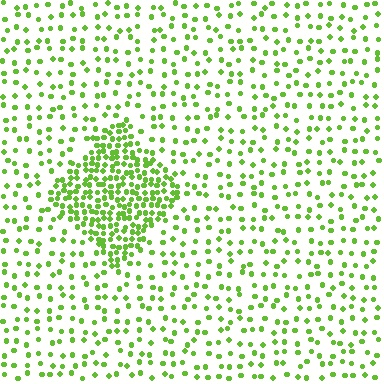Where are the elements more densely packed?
The elements are more densely packed inside the diamond boundary.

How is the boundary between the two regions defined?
The boundary is defined by a change in element density (approximately 2.8x ratio). All elements are the same color, size, and shape.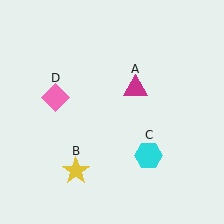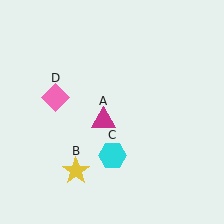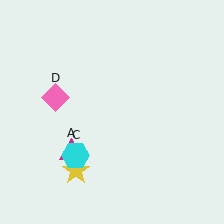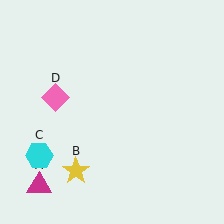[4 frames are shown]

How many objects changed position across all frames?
2 objects changed position: magenta triangle (object A), cyan hexagon (object C).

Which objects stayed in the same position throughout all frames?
Yellow star (object B) and pink diamond (object D) remained stationary.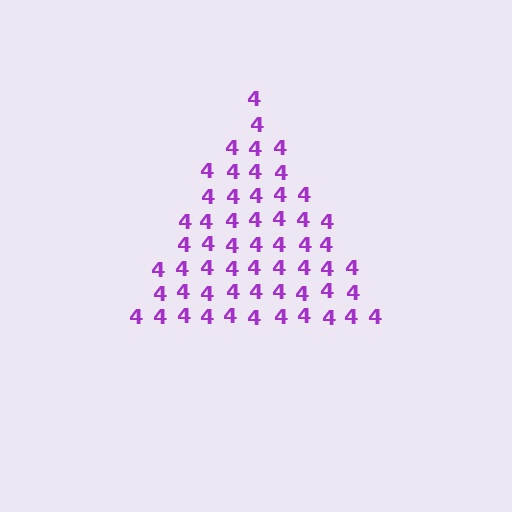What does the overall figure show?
The overall figure shows a triangle.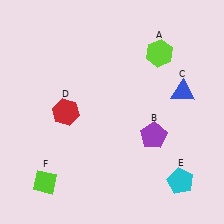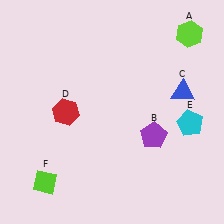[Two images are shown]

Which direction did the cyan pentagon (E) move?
The cyan pentagon (E) moved up.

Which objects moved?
The objects that moved are: the lime hexagon (A), the cyan pentagon (E).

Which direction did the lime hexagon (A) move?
The lime hexagon (A) moved right.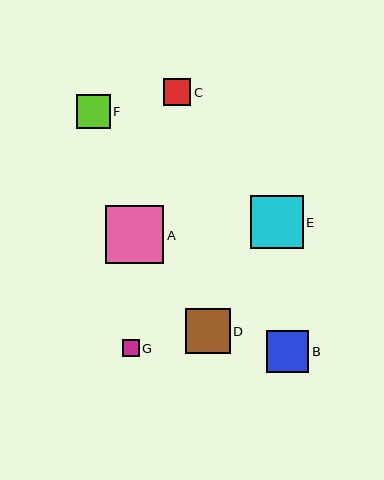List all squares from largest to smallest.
From largest to smallest: A, E, D, B, F, C, G.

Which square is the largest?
Square A is the largest with a size of approximately 59 pixels.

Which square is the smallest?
Square G is the smallest with a size of approximately 17 pixels.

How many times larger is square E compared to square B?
Square E is approximately 1.3 times the size of square B.